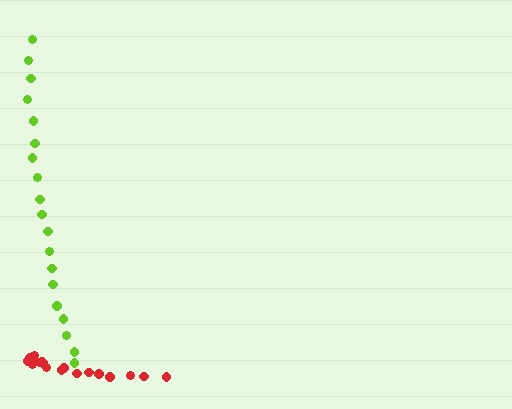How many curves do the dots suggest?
There are 2 distinct paths.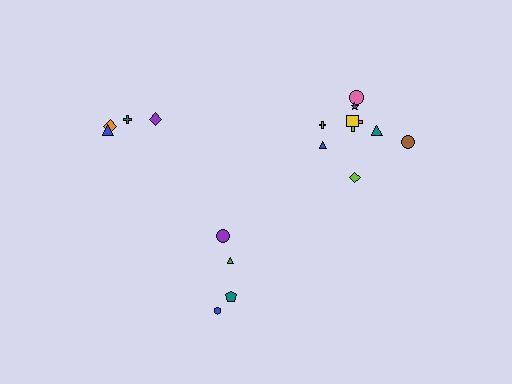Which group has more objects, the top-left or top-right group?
The top-right group.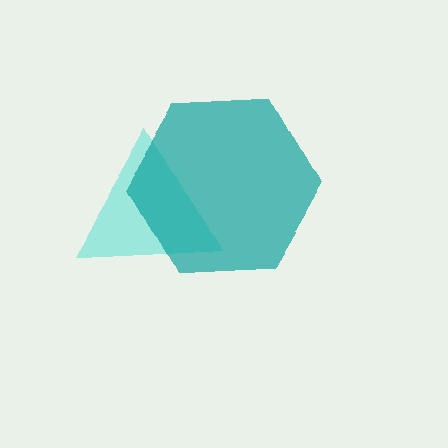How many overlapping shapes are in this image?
There are 2 overlapping shapes in the image.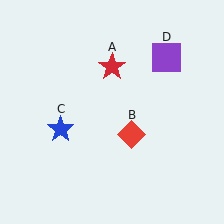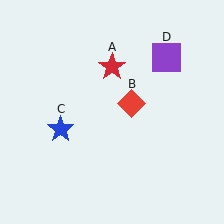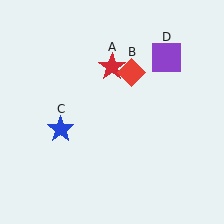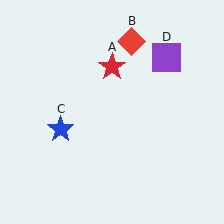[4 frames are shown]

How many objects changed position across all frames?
1 object changed position: red diamond (object B).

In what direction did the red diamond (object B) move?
The red diamond (object B) moved up.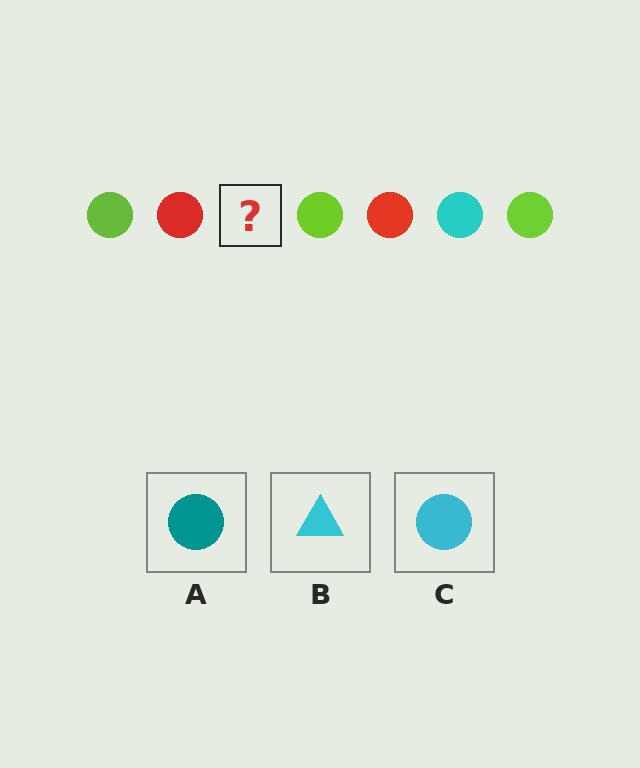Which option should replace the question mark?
Option C.